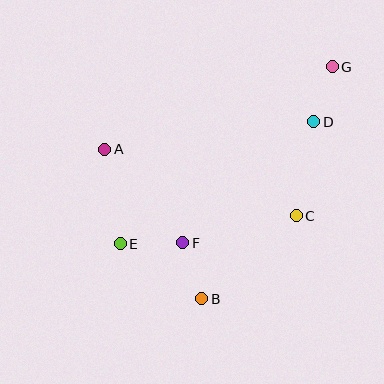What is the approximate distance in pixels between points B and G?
The distance between B and G is approximately 266 pixels.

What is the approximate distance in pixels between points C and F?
The distance between C and F is approximately 117 pixels.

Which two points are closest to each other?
Points D and G are closest to each other.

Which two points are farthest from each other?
Points E and G are farthest from each other.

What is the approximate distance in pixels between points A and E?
The distance between A and E is approximately 96 pixels.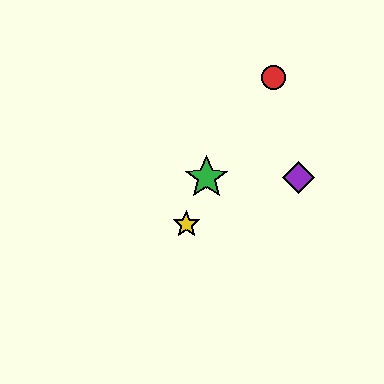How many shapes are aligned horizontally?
3 shapes (the blue hexagon, the green star, the purple diamond) are aligned horizontally.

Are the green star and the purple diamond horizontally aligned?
Yes, both are at y≈178.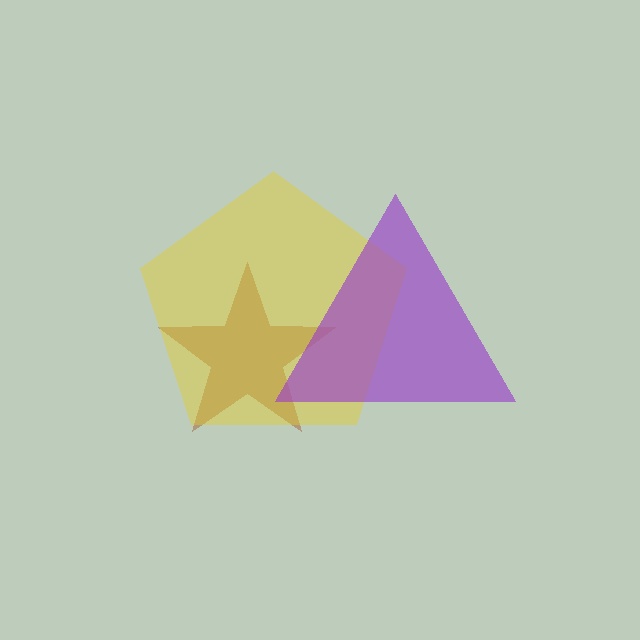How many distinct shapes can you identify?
There are 3 distinct shapes: a brown star, a yellow pentagon, a purple triangle.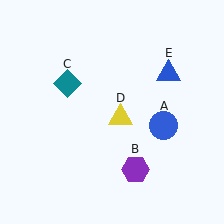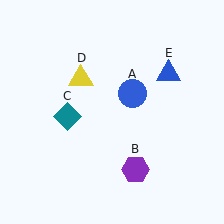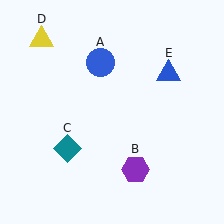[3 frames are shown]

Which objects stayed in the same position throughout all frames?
Purple hexagon (object B) and blue triangle (object E) remained stationary.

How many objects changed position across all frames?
3 objects changed position: blue circle (object A), teal diamond (object C), yellow triangle (object D).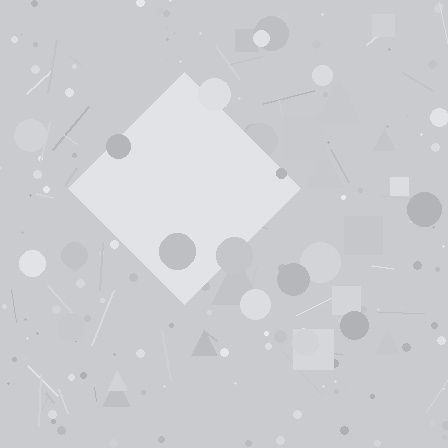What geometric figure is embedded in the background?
A diamond is embedded in the background.